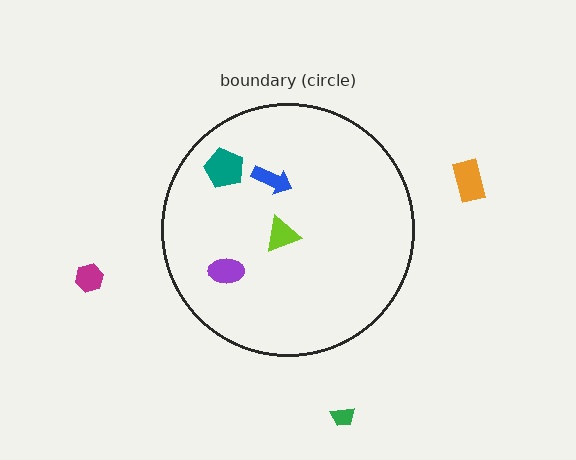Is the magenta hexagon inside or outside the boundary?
Outside.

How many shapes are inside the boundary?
4 inside, 3 outside.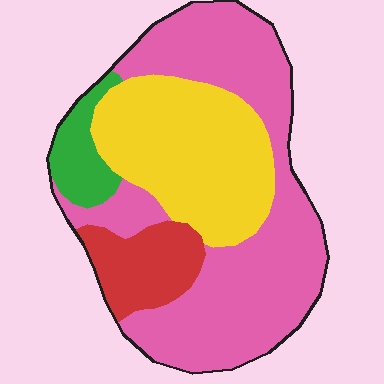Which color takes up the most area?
Pink, at roughly 50%.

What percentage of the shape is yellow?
Yellow covers around 30% of the shape.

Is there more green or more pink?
Pink.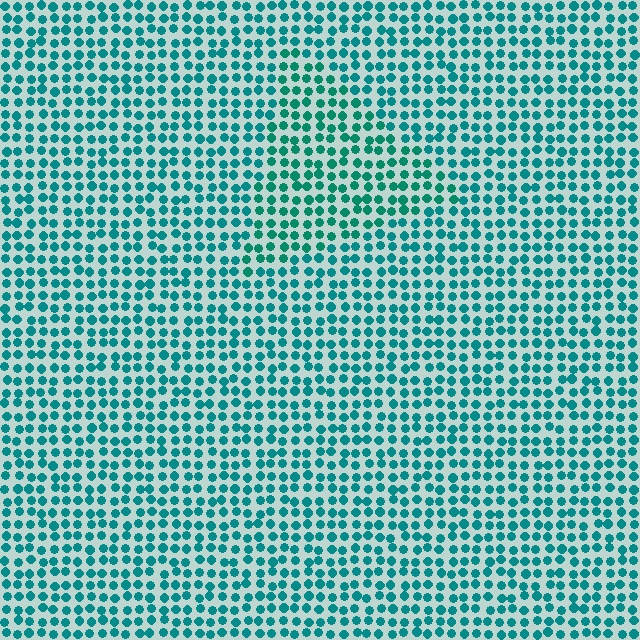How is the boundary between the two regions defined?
The boundary is defined purely by a slight shift in hue (about 15 degrees). Spacing, size, and orientation are identical on both sides.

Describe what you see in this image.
The image is filled with small teal elements in a uniform arrangement. A triangle-shaped region is visible where the elements are tinted to a slightly different hue, forming a subtle color boundary.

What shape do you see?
I see a triangle.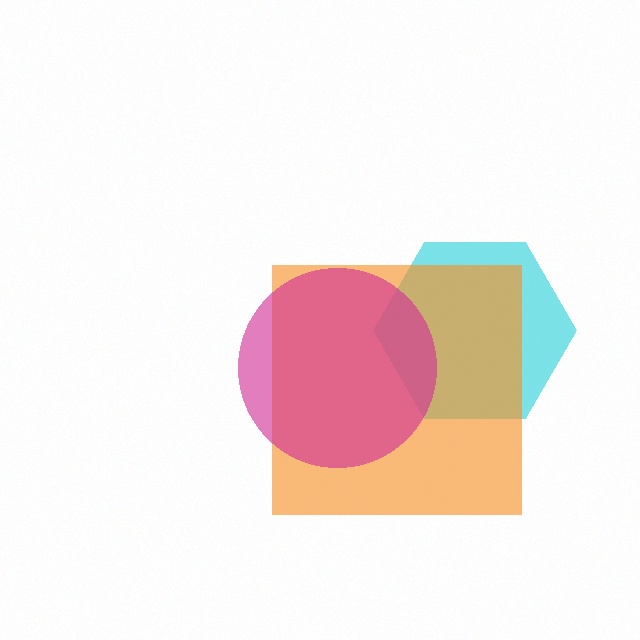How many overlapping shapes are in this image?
There are 3 overlapping shapes in the image.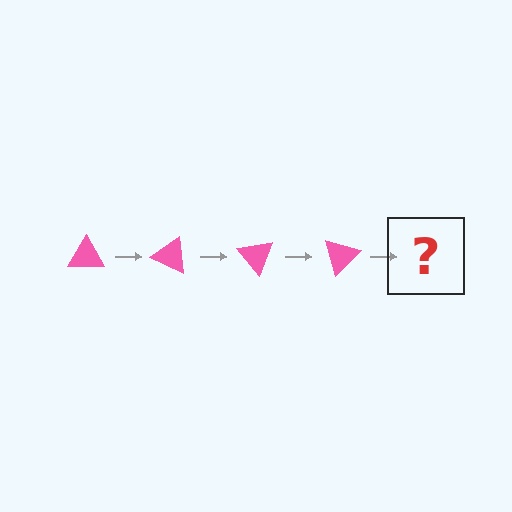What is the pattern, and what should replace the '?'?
The pattern is that the triangle rotates 25 degrees each step. The '?' should be a pink triangle rotated 100 degrees.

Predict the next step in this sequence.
The next step is a pink triangle rotated 100 degrees.